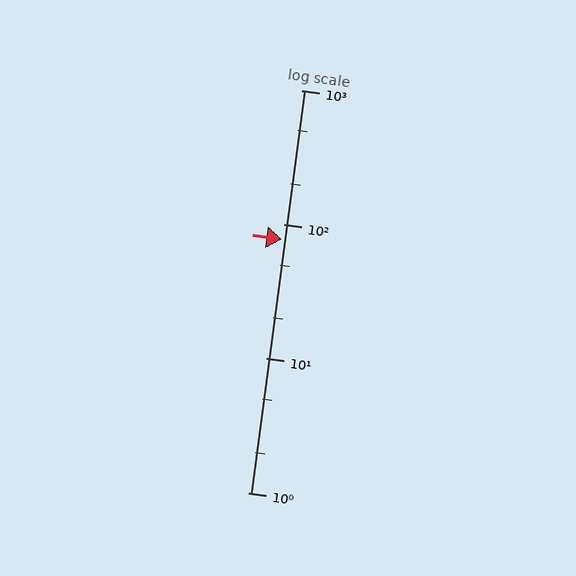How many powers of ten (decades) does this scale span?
The scale spans 3 decades, from 1 to 1000.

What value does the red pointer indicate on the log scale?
The pointer indicates approximately 77.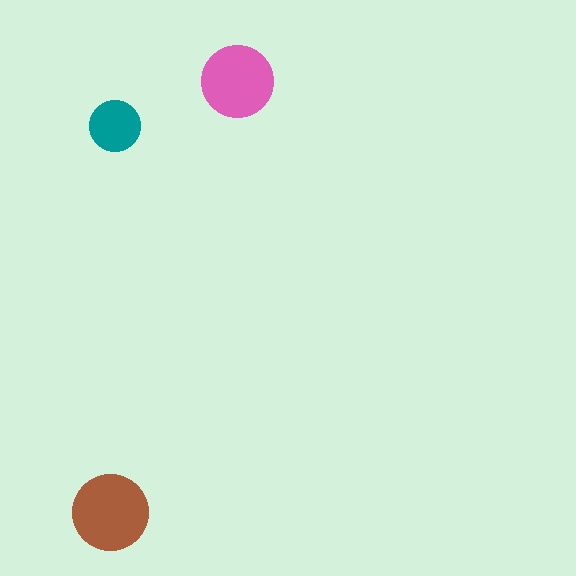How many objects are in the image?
There are 3 objects in the image.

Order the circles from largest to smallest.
the brown one, the pink one, the teal one.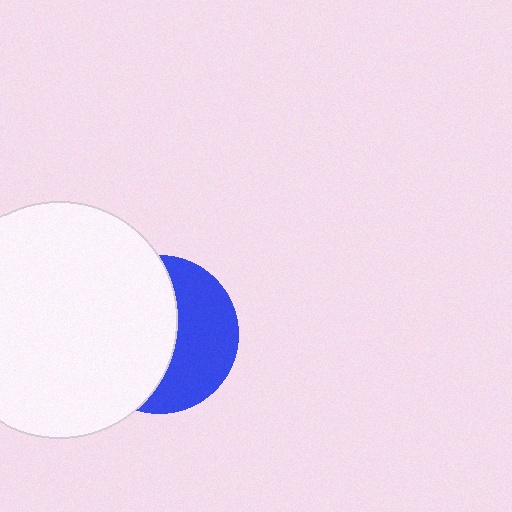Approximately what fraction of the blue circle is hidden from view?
Roughly 56% of the blue circle is hidden behind the white circle.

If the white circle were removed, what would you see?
You would see the complete blue circle.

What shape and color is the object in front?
The object in front is a white circle.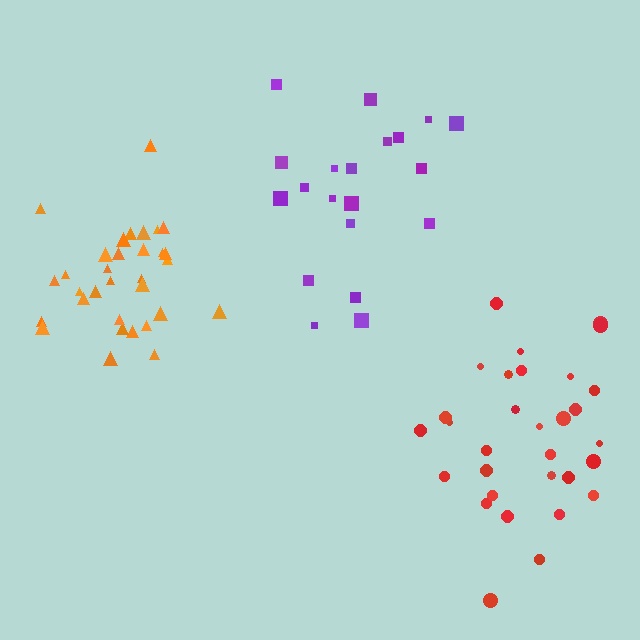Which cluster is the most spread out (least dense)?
Purple.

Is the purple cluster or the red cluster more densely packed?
Red.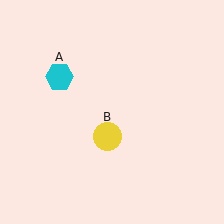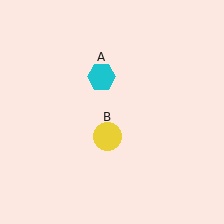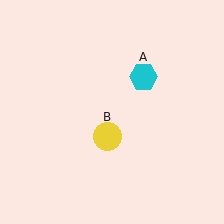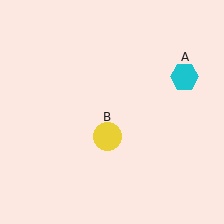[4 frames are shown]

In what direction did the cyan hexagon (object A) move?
The cyan hexagon (object A) moved right.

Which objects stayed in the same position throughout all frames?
Yellow circle (object B) remained stationary.